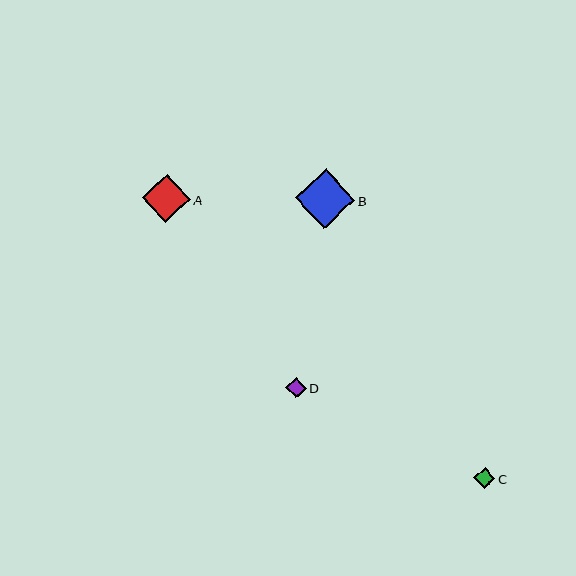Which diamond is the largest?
Diamond B is the largest with a size of approximately 59 pixels.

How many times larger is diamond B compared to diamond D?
Diamond B is approximately 2.9 times the size of diamond D.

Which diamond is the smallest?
Diamond D is the smallest with a size of approximately 20 pixels.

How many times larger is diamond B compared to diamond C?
Diamond B is approximately 2.8 times the size of diamond C.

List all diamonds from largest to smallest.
From largest to smallest: B, A, C, D.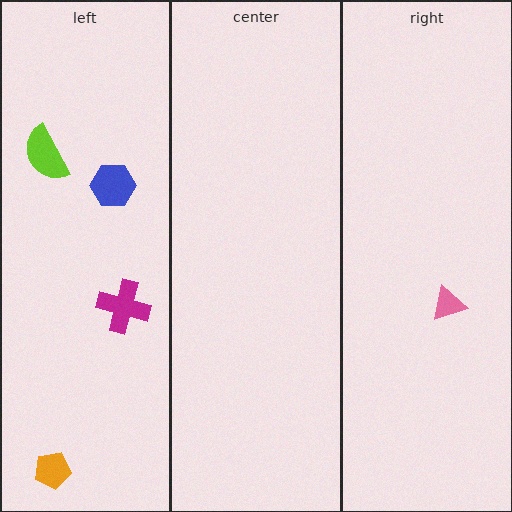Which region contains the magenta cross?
The left region.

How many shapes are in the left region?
4.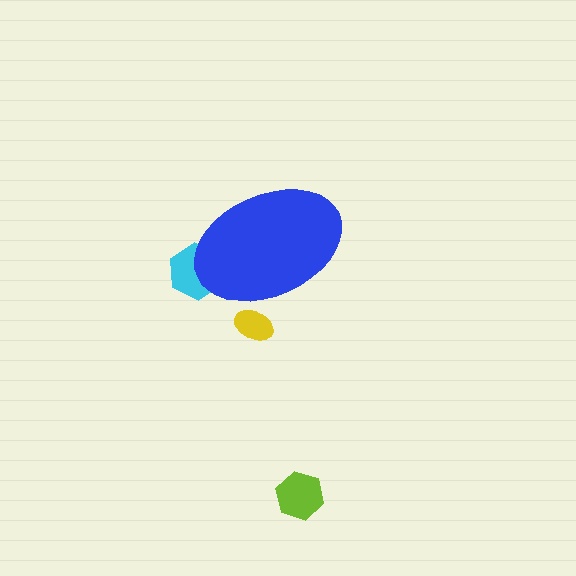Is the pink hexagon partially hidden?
Yes, the pink hexagon is partially hidden behind the blue ellipse.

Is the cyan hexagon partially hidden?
Yes, the cyan hexagon is partially hidden behind the blue ellipse.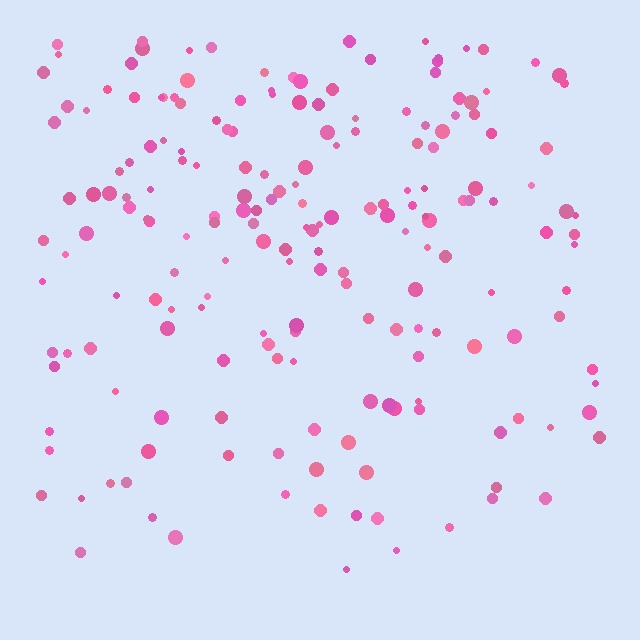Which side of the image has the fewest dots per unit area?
The bottom.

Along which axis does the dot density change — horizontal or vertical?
Vertical.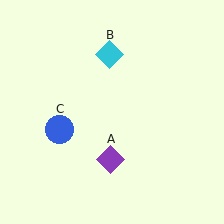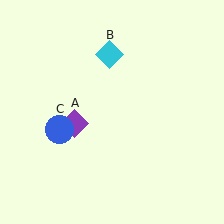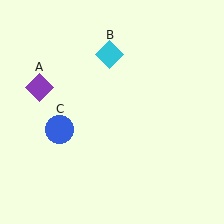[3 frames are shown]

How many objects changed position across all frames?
1 object changed position: purple diamond (object A).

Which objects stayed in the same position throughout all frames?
Cyan diamond (object B) and blue circle (object C) remained stationary.